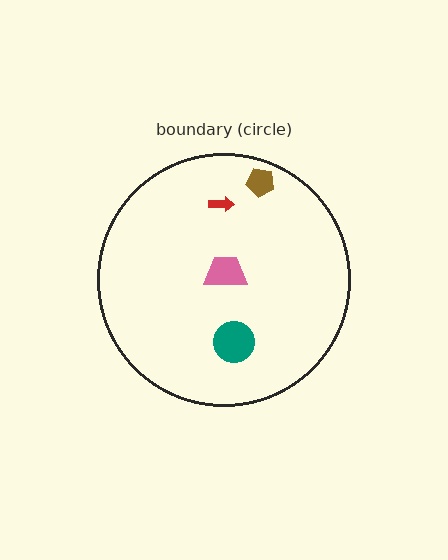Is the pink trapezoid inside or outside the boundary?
Inside.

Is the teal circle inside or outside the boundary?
Inside.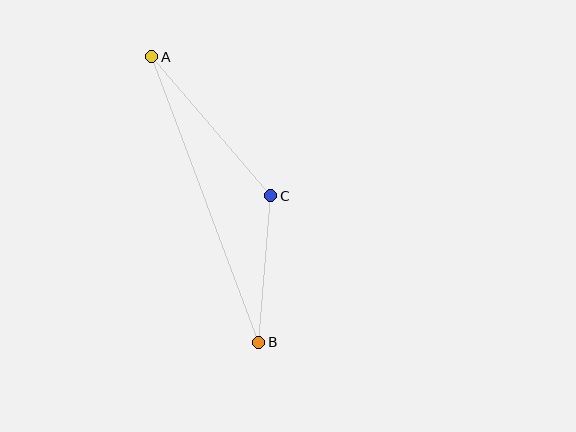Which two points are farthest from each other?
Points A and B are farthest from each other.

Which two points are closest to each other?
Points B and C are closest to each other.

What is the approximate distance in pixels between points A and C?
The distance between A and C is approximately 183 pixels.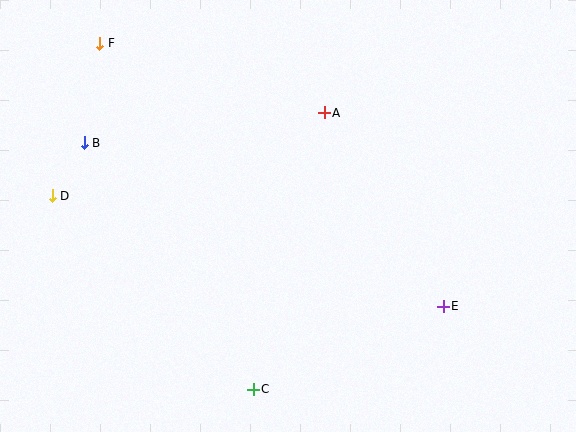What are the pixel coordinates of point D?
Point D is at (52, 196).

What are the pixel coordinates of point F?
Point F is at (100, 43).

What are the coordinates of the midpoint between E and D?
The midpoint between E and D is at (248, 251).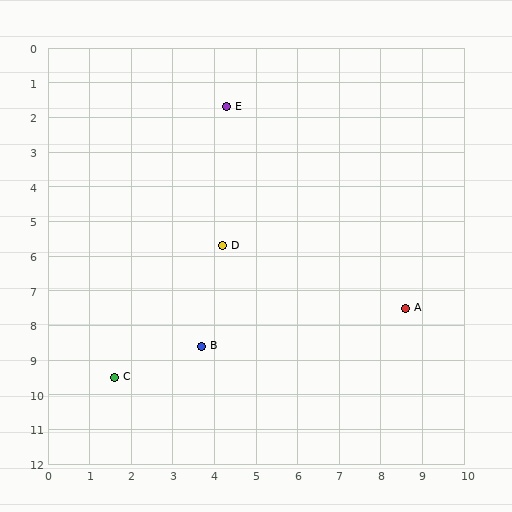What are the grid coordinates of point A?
Point A is at approximately (8.6, 7.5).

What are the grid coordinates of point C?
Point C is at approximately (1.6, 9.5).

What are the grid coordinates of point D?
Point D is at approximately (4.2, 5.7).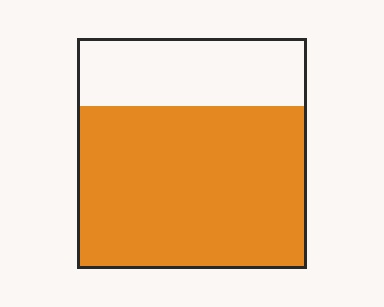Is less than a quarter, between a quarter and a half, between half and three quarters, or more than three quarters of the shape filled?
Between half and three quarters.